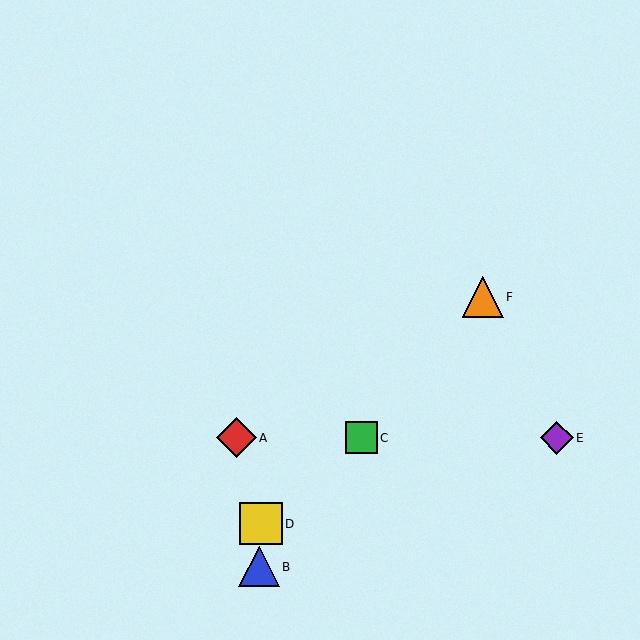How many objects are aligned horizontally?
3 objects (A, C, E) are aligned horizontally.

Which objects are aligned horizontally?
Objects A, C, E are aligned horizontally.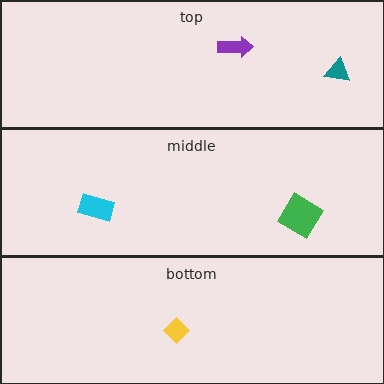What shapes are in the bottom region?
The yellow diamond.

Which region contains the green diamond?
The middle region.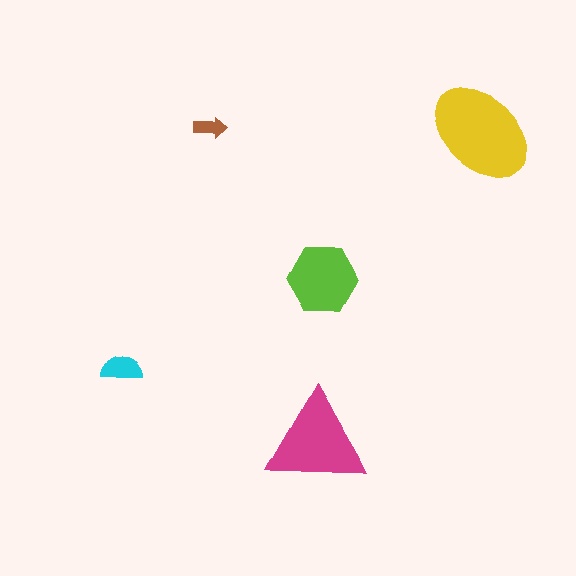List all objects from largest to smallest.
The yellow ellipse, the magenta triangle, the lime hexagon, the cyan semicircle, the brown arrow.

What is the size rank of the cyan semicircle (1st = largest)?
4th.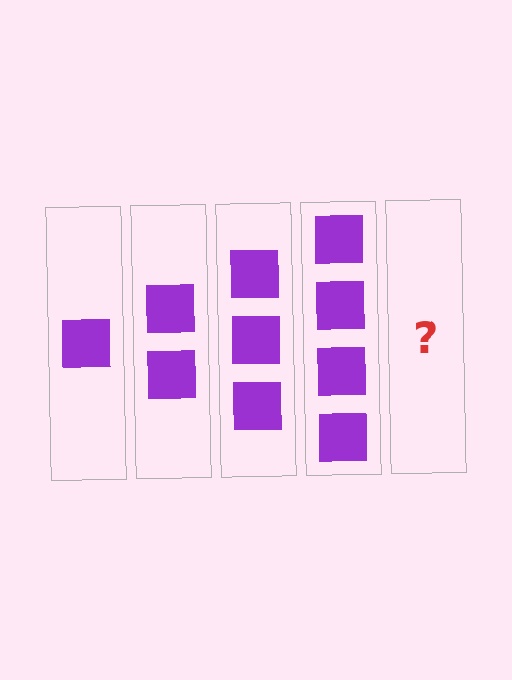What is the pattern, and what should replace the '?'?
The pattern is that each step adds one more square. The '?' should be 5 squares.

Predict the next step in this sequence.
The next step is 5 squares.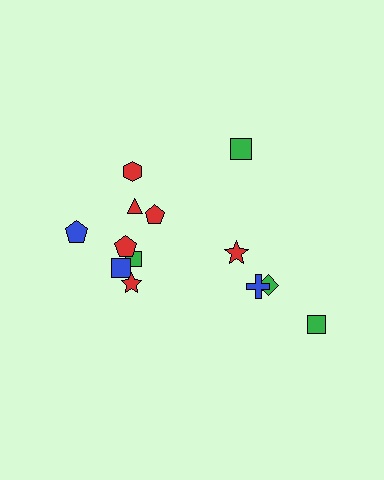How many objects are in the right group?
There are 5 objects.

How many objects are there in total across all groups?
There are 13 objects.